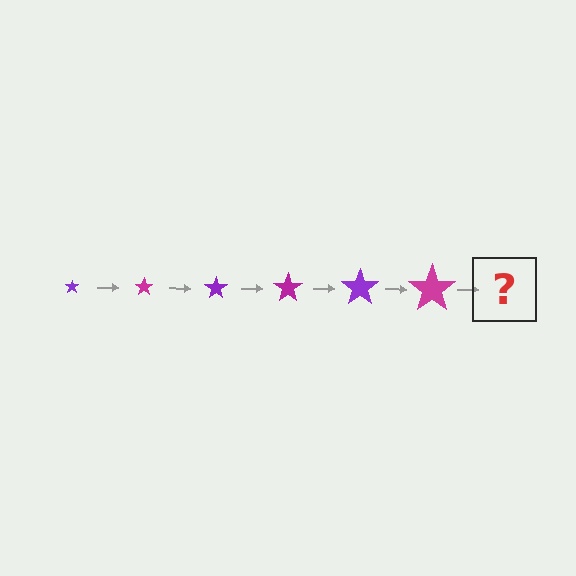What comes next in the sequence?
The next element should be a purple star, larger than the previous one.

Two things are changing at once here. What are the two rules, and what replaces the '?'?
The two rules are that the star grows larger each step and the color cycles through purple and magenta. The '?' should be a purple star, larger than the previous one.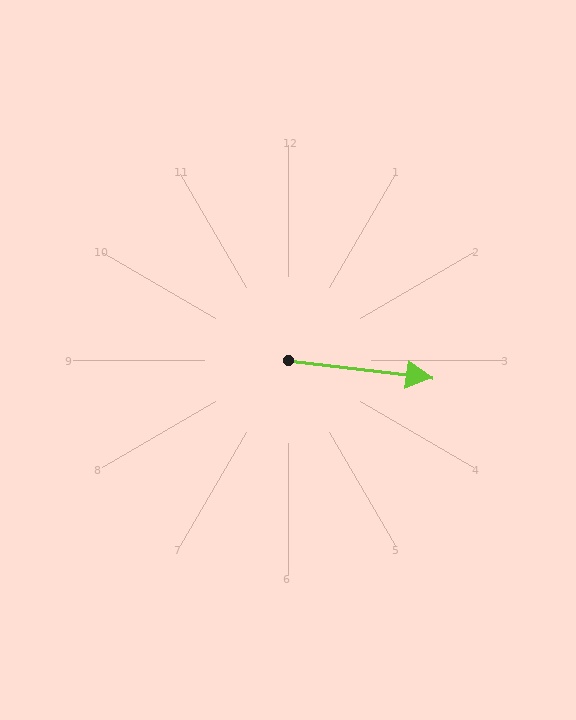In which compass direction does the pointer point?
East.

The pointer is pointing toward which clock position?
Roughly 3 o'clock.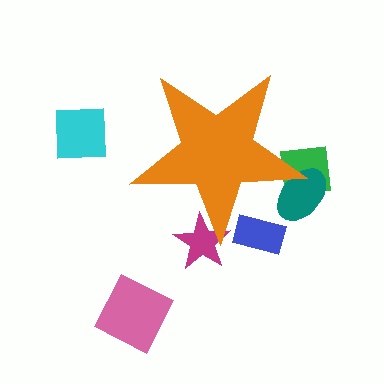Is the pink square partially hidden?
No, the pink square is fully visible.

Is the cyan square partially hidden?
No, the cyan square is fully visible.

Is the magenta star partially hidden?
Yes, the magenta star is partially hidden behind the orange star.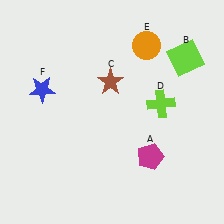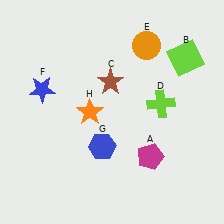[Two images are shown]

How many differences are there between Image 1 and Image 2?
There are 2 differences between the two images.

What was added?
A blue hexagon (G), an orange star (H) were added in Image 2.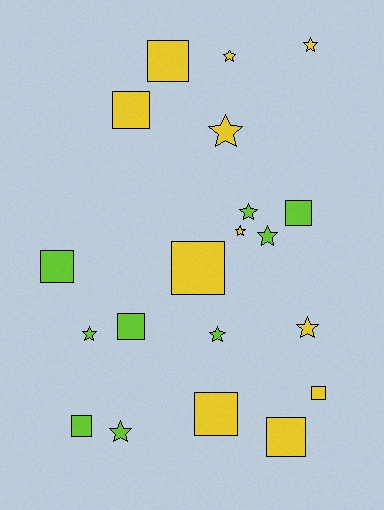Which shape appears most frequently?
Star, with 10 objects.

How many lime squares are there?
There are 4 lime squares.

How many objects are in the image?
There are 20 objects.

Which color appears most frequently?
Yellow, with 11 objects.